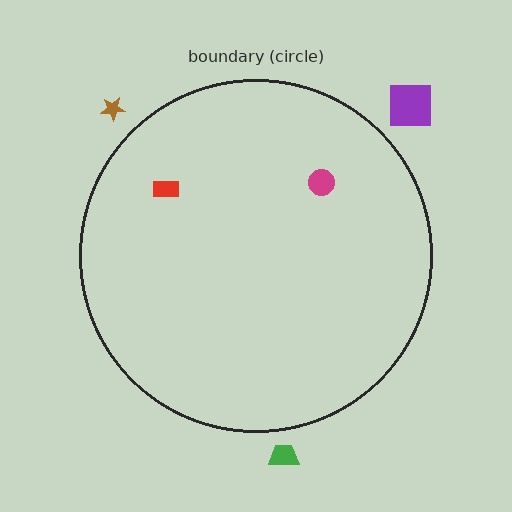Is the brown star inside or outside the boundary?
Outside.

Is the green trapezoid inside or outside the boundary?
Outside.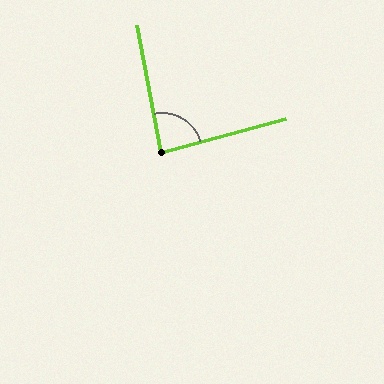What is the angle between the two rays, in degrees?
Approximately 85 degrees.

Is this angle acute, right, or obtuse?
It is approximately a right angle.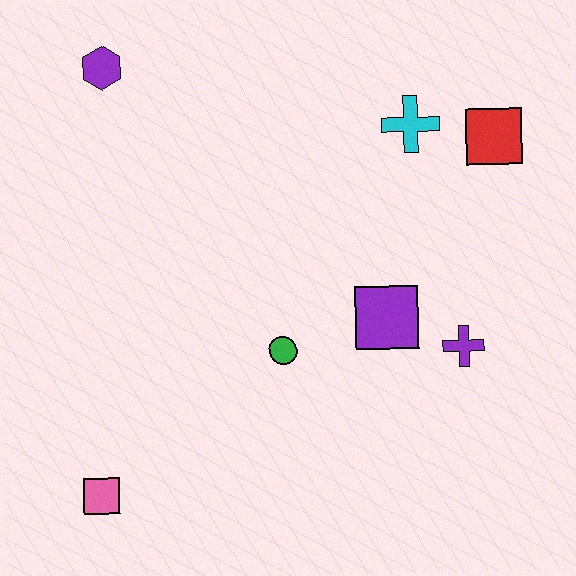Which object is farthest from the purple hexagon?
The purple cross is farthest from the purple hexagon.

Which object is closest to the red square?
The cyan cross is closest to the red square.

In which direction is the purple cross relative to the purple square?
The purple cross is to the right of the purple square.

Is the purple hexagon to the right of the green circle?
No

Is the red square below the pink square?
No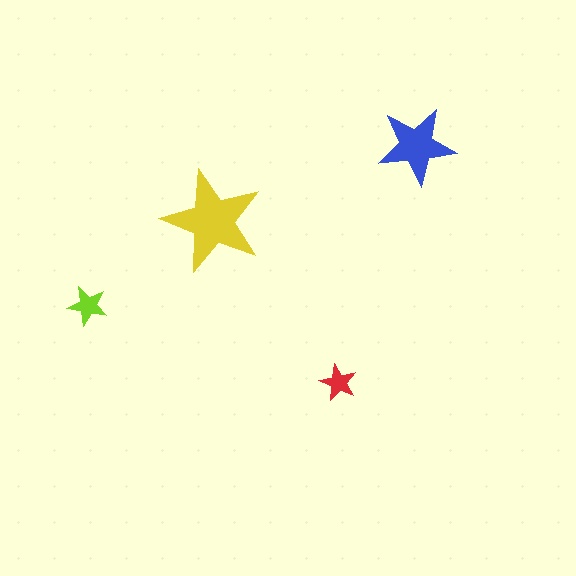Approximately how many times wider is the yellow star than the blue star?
About 1.5 times wider.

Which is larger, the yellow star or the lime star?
The yellow one.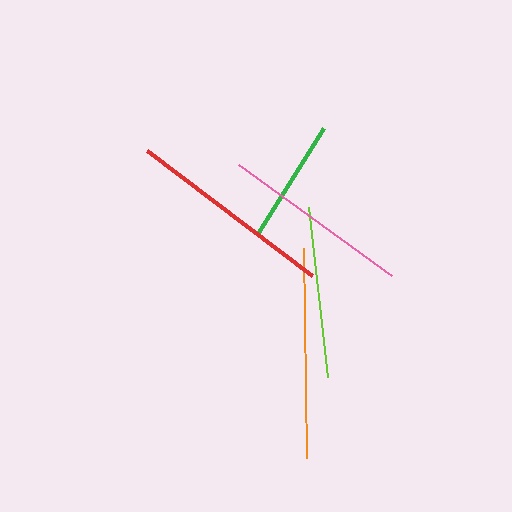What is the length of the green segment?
The green segment is approximately 122 pixels long.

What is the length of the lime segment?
The lime segment is approximately 171 pixels long.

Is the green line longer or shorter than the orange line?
The orange line is longer than the green line.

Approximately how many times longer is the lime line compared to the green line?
The lime line is approximately 1.4 times the length of the green line.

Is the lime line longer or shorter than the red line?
The red line is longer than the lime line.